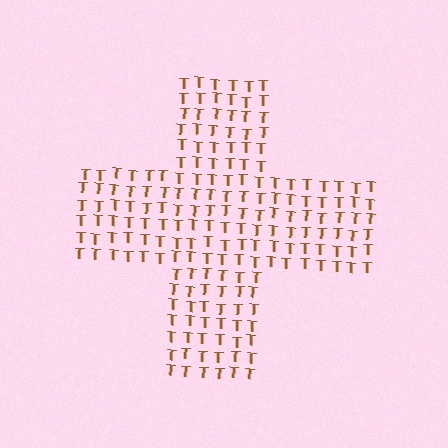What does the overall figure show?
The overall figure shows a cross.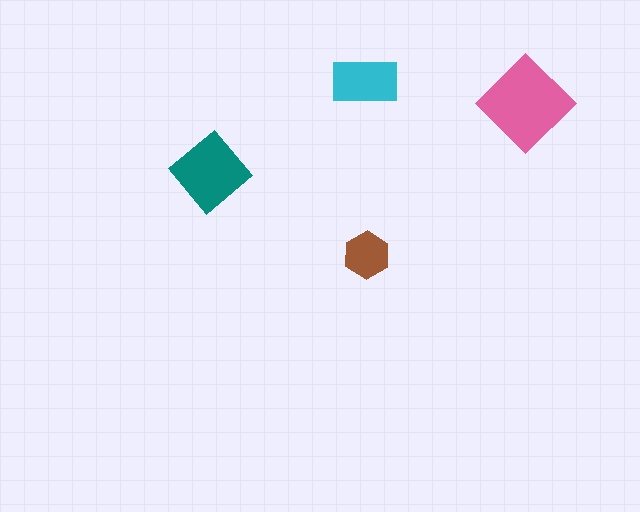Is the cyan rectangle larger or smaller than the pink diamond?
Smaller.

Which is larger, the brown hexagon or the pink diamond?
The pink diamond.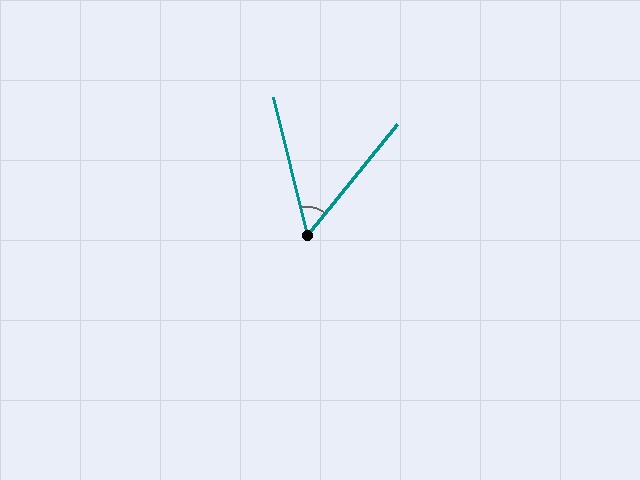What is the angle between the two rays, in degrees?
Approximately 53 degrees.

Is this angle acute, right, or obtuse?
It is acute.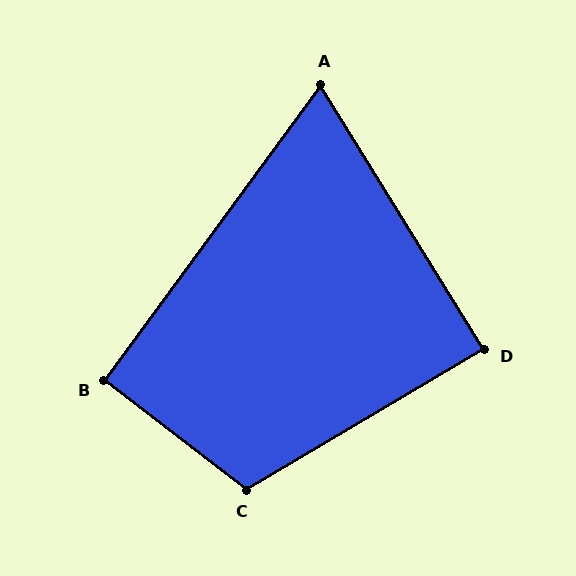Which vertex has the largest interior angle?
C, at approximately 112 degrees.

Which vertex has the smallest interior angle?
A, at approximately 68 degrees.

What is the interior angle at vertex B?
Approximately 91 degrees (approximately right).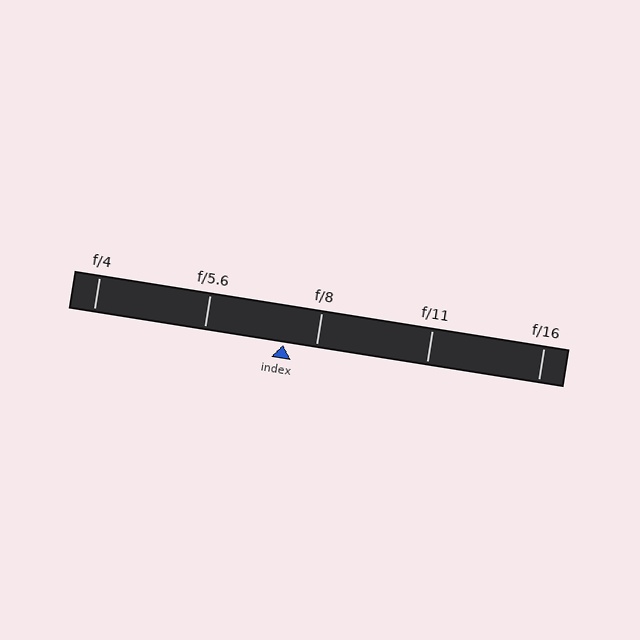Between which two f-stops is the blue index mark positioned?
The index mark is between f/5.6 and f/8.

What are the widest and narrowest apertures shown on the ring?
The widest aperture shown is f/4 and the narrowest is f/16.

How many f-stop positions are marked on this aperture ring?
There are 5 f-stop positions marked.